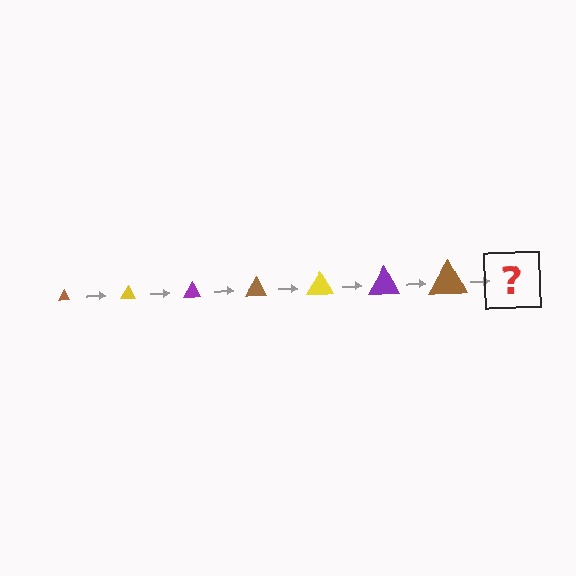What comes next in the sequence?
The next element should be a yellow triangle, larger than the previous one.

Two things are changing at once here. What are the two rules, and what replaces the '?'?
The two rules are that the triangle grows larger each step and the color cycles through brown, yellow, and purple. The '?' should be a yellow triangle, larger than the previous one.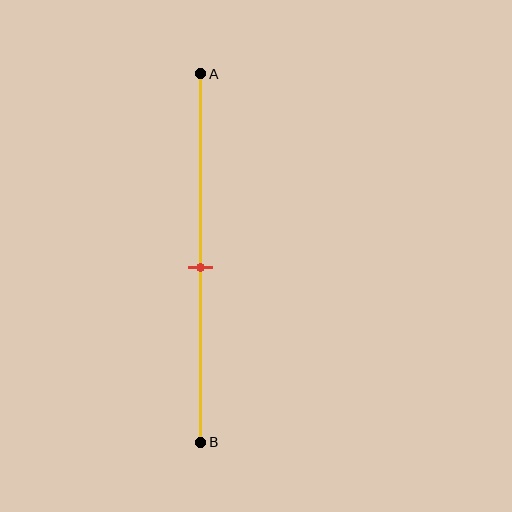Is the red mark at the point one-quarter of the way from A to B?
No, the mark is at about 55% from A, not at the 25% one-quarter point.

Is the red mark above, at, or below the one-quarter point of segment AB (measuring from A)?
The red mark is below the one-quarter point of segment AB.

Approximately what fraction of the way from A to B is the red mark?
The red mark is approximately 55% of the way from A to B.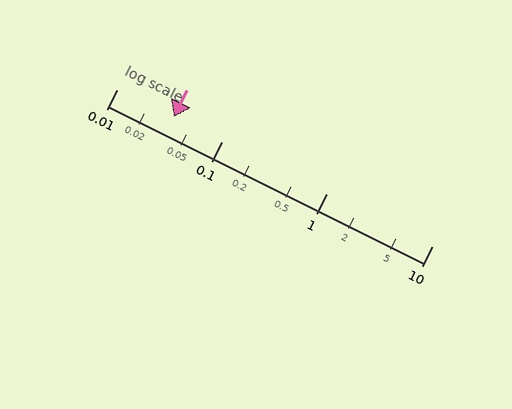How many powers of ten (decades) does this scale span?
The scale spans 3 decades, from 0.01 to 10.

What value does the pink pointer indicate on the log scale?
The pointer indicates approximately 0.035.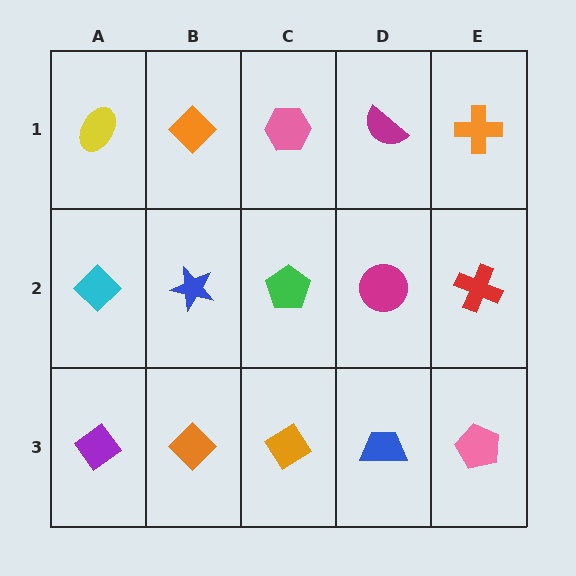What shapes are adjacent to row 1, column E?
A red cross (row 2, column E), a magenta semicircle (row 1, column D).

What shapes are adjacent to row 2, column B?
An orange diamond (row 1, column B), an orange diamond (row 3, column B), a cyan diamond (row 2, column A), a green pentagon (row 2, column C).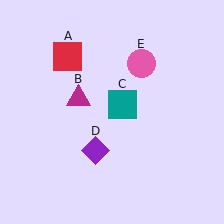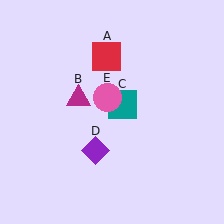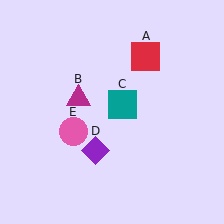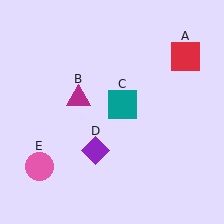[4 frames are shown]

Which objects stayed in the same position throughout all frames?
Magenta triangle (object B) and teal square (object C) and purple diamond (object D) remained stationary.